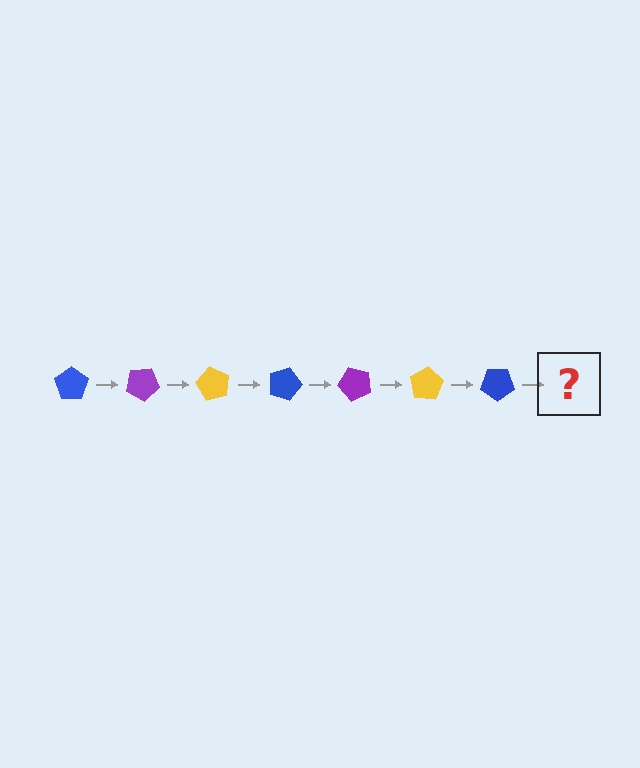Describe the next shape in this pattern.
It should be a purple pentagon, rotated 210 degrees from the start.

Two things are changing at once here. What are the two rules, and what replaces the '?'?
The two rules are that it rotates 30 degrees each step and the color cycles through blue, purple, and yellow. The '?' should be a purple pentagon, rotated 210 degrees from the start.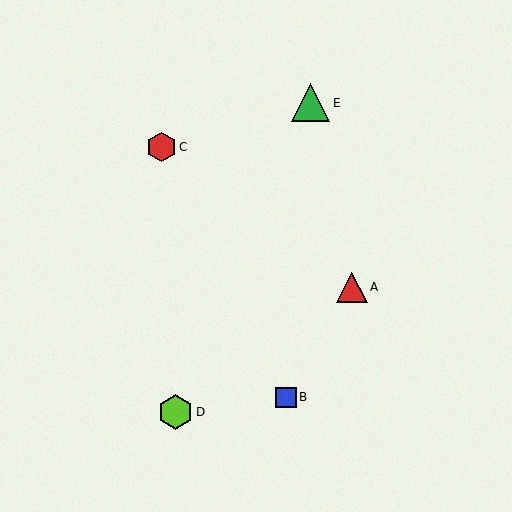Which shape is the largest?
The green triangle (labeled E) is the largest.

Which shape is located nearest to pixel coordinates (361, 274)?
The red triangle (labeled A) at (352, 287) is nearest to that location.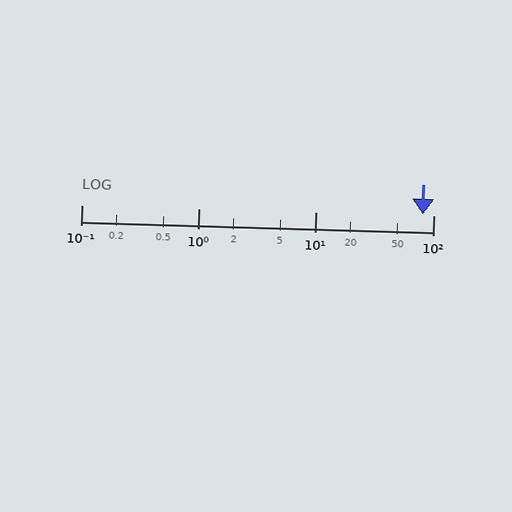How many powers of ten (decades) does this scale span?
The scale spans 3 decades, from 0.1 to 100.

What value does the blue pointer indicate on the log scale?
The pointer indicates approximately 82.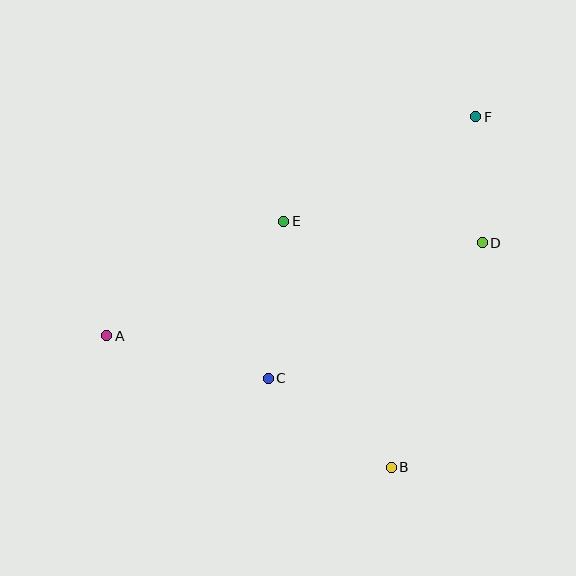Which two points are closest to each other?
Points D and F are closest to each other.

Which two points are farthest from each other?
Points A and F are farthest from each other.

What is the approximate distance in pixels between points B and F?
The distance between B and F is approximately 361 pixels.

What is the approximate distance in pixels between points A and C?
The distance between A and C is approximately 167 pixels.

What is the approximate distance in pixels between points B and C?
The distance between B and C is approximately 152 pixels.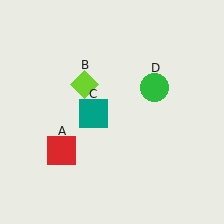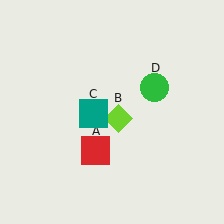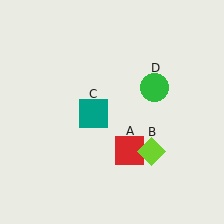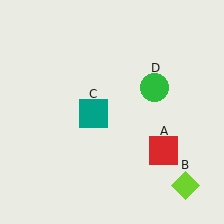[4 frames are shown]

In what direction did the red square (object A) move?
The red square (object A) moved right.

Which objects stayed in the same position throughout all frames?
Teal square (object C) and green circle (object D) remained stationary.